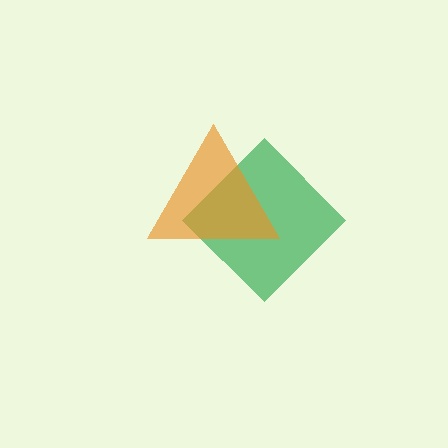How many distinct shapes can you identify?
There are 2 distinct shapes: a green diamond, an orange triangle.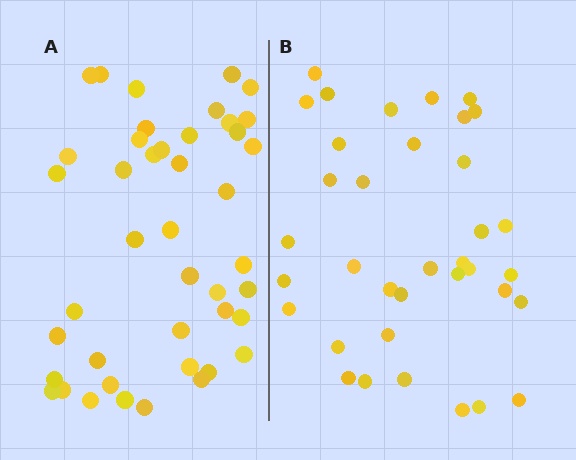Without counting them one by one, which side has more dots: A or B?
Region A (the left region) has more dots.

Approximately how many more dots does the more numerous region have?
Region A has roughly 8 or so more dots than region B.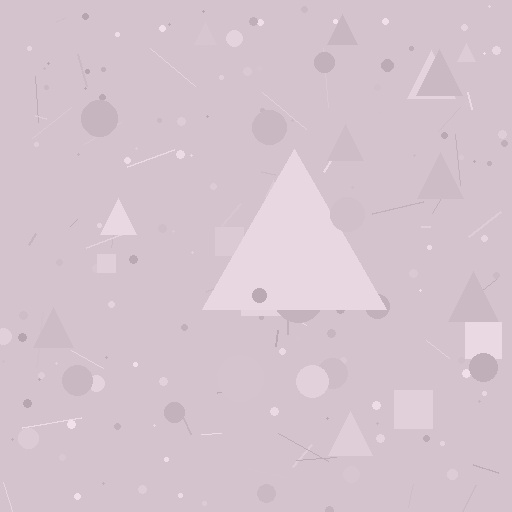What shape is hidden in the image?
A triangle is hidden in the image.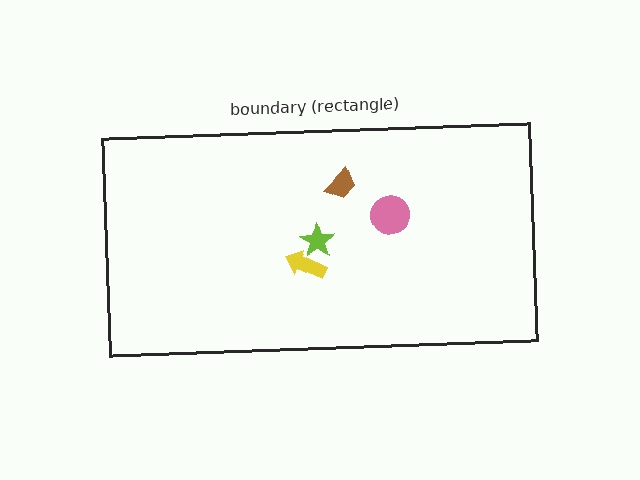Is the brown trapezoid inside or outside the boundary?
Inside.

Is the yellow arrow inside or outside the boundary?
Inside.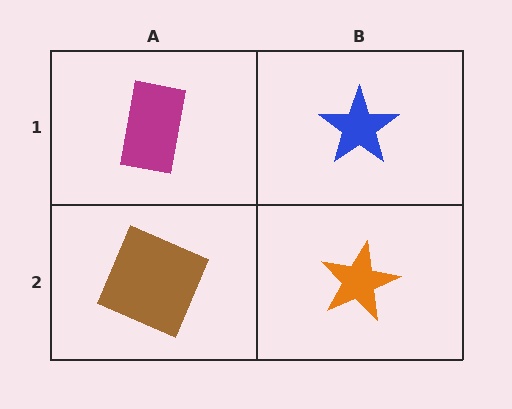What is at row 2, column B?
An orange star.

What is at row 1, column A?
A magenta rectangle.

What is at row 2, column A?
A brown square.